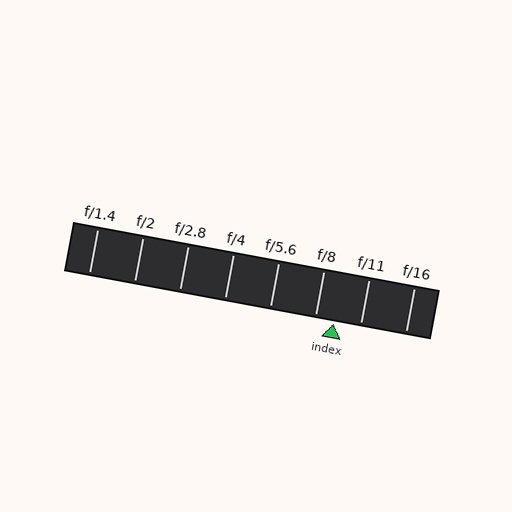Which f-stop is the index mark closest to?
The index mark is closest to f/8.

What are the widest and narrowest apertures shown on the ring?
The widest aperture shown is f/1.4 and the narrowest is f/16.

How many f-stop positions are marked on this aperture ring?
There are 8 f-stop positions marked.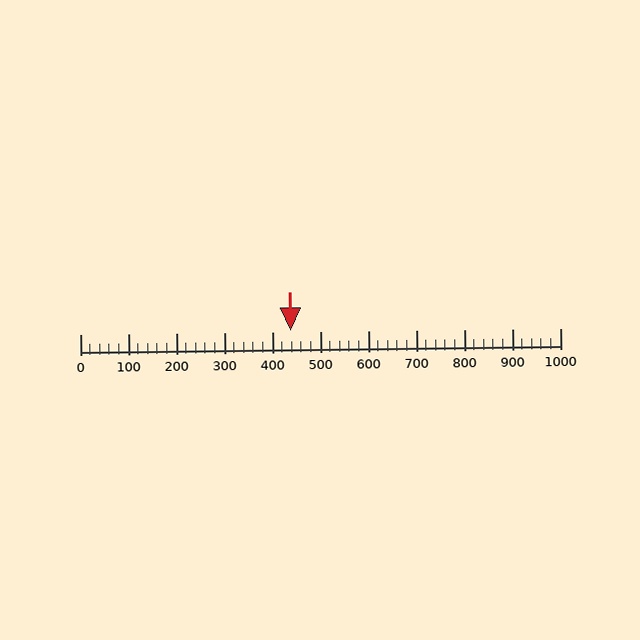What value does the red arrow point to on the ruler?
The red arrow points to approximately 438.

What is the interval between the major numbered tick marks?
The major tick marks are spaced 100 units apart.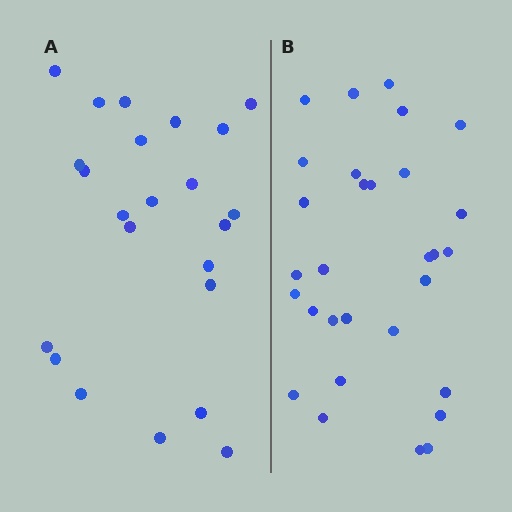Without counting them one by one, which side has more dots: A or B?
Region B (the right region) has more dots.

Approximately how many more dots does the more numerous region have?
Region B has roughly 8 or so more dots than region A.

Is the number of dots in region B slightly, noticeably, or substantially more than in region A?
Region B has noticeably more, but not dramatically so. The ratio is roughly 1.3 to 1.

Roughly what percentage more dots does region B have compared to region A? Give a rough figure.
About 30% more.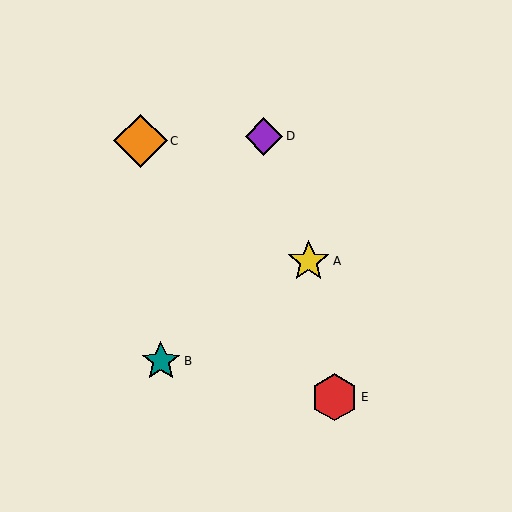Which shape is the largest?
The orange diamond (labeled C) is the largest.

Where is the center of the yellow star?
The center of the yellow star is at (309, 261).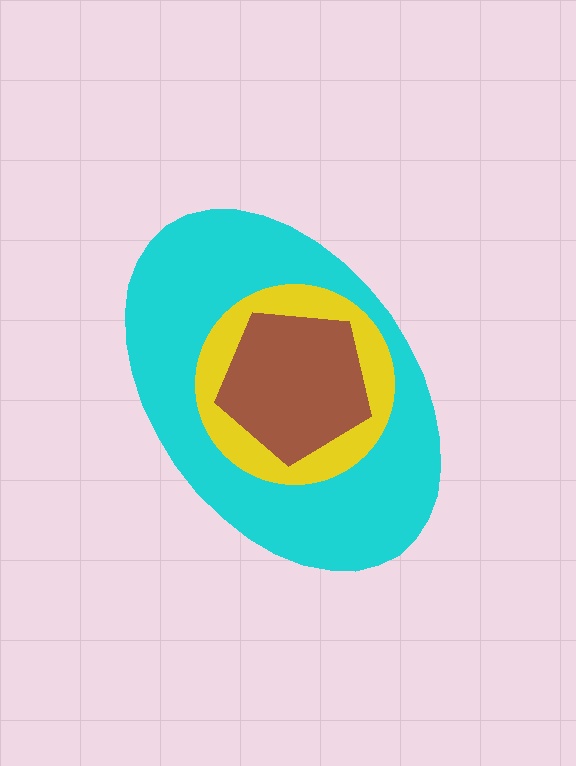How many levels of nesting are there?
3.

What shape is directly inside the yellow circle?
The brown pentagon.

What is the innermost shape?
The brown pentagon.